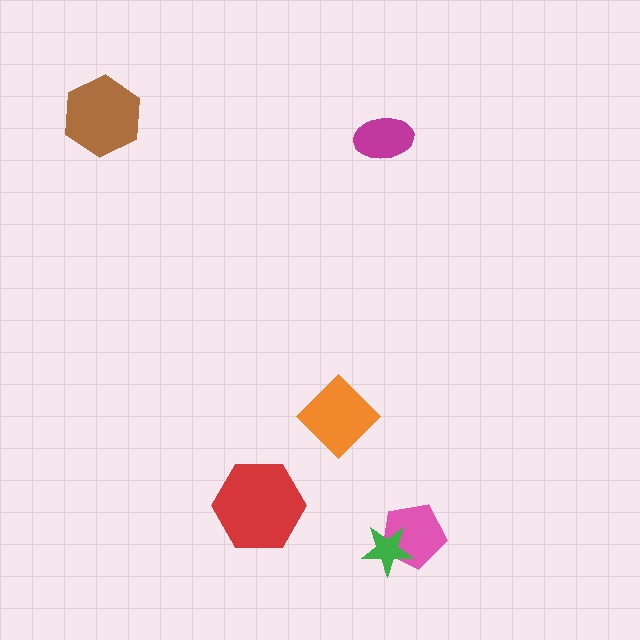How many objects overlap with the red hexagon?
0 objects overlap with the red hexagon.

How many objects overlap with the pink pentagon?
1 object overlaps with the pink pentagon.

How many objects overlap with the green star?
1 object overlaps with the green star.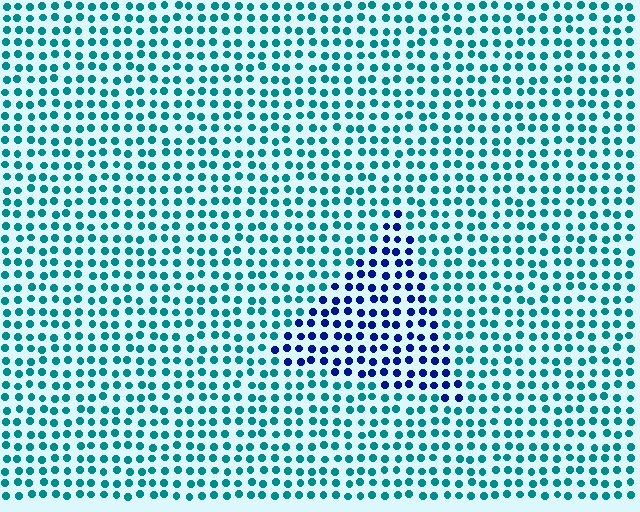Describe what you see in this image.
The image is filled with small teal elements in a uniform arrangement. A triangle-shaped region is visible where the elements are tinted to a slightly different hue, forming a subtle color boundary.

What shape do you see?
I see a triangle.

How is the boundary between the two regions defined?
The boundary is defined purely by a slight shift in hue (about 52 degrees). Spacing, size, and orientation are identical on both sides.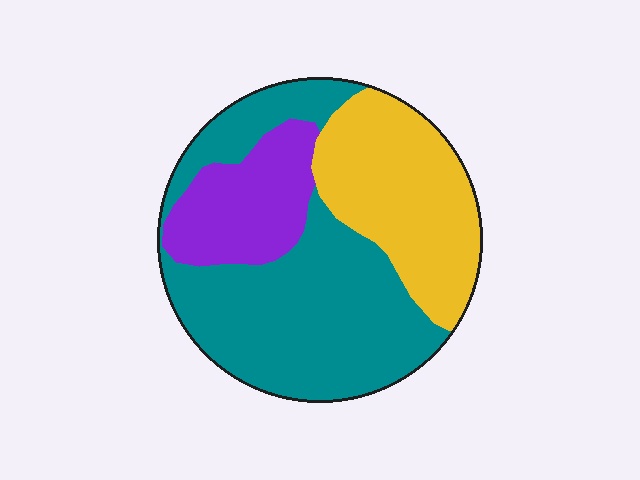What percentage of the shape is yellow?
Yellow takes up between a sixth and a third of the shape.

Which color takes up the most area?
Teal, at roughly 50%.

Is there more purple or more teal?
Teal.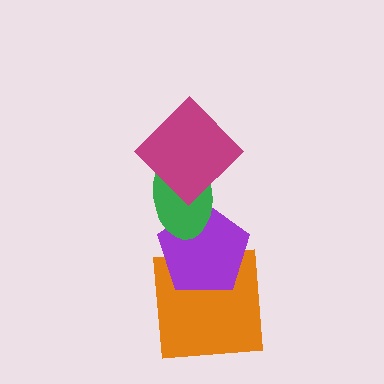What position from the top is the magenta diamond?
The magenta diamond is 1st from the top.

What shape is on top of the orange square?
The purple pentagon is on top of the orange square.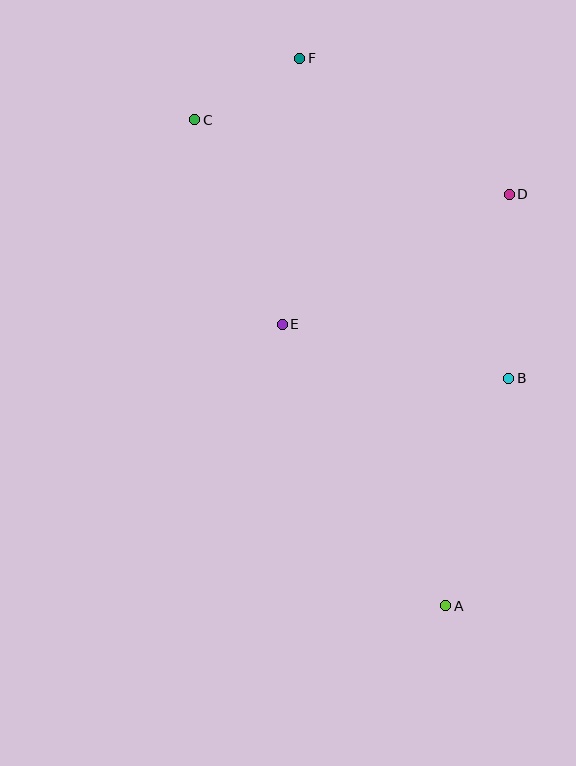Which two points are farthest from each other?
Points A and F are farthest from each other.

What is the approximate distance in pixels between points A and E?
The distance between A and E is approximately 326 pixels.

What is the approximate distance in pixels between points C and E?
The distance between C and E is approximately 223 pixels.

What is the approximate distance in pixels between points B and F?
The distance between B and F is approximately 382 pixels.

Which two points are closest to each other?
Points C and F are closest to each other.